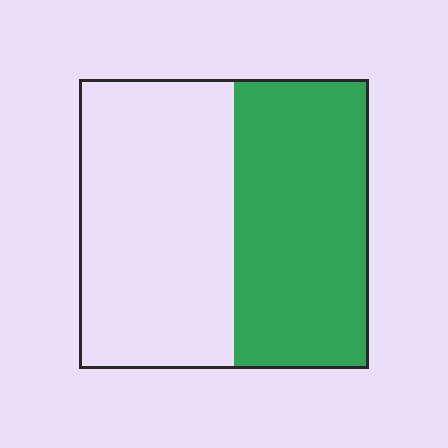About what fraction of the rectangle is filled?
About one half (1/2).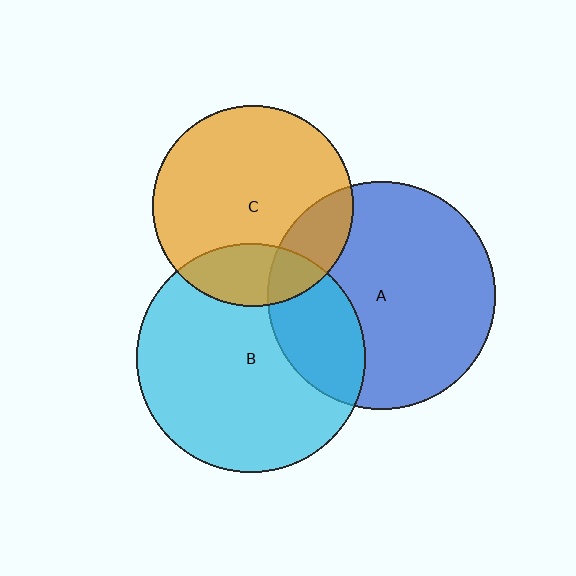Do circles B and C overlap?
Yes.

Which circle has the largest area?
Circle B (cyan).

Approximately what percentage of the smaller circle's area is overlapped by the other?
Approximately 20%.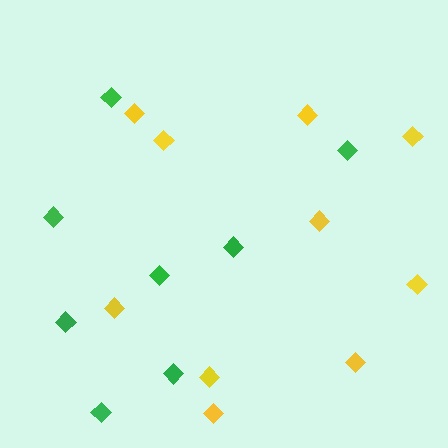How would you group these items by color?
There are 2 groups: one group of yellow diamonds (10) and one group of green diamonds (8).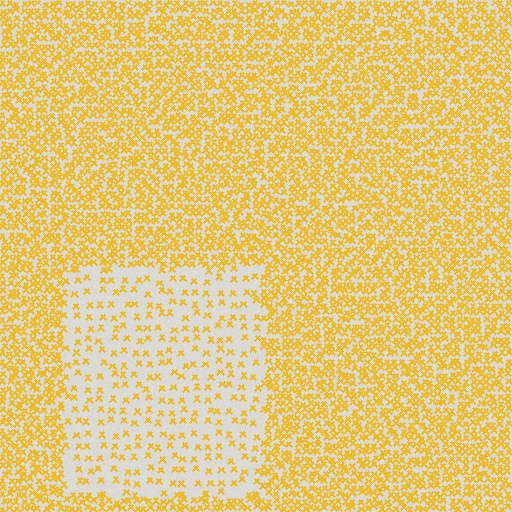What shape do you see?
I see a rectangle.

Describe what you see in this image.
The image contains small yellow elements arranged at two different densities. A rectangle-shaped region is visible where the elements are less densely packed than the surrounding area.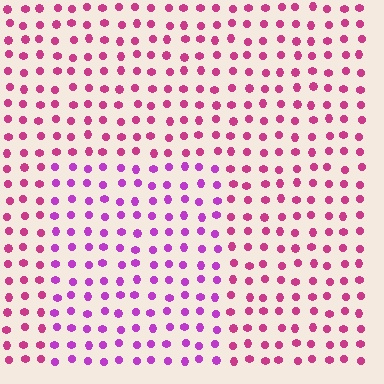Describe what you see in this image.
The image is filled with small magenta elements in a uniform arrangement. A rectangle-shaped region is visible where the elements are tinted to a slightly different hue, forming a subtle color boundary.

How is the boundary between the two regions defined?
The boundary is defined purely by a slight shift in hue (about 32 degrees). Spacing, size, and orientation are identical on both sides.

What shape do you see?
I see a rectangle.